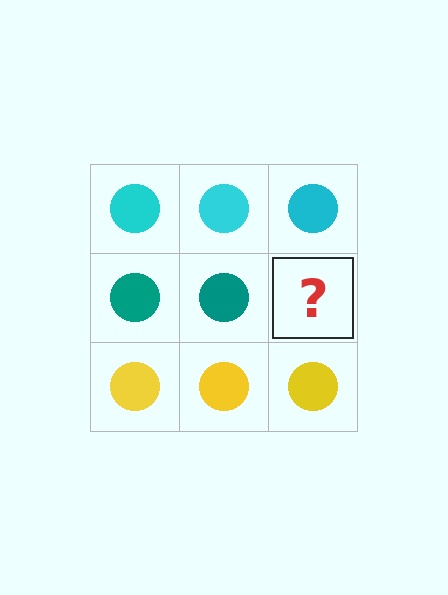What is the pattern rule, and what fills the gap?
The rule is that each row has a consistent color. The gap should be filled with a teal circle.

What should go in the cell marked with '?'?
The missing cell should contain a teal circle.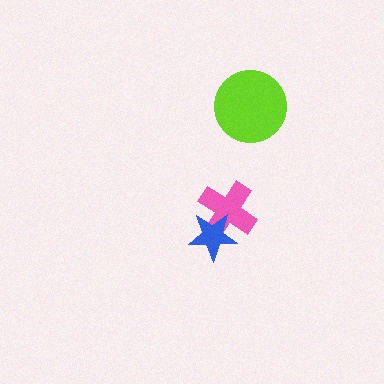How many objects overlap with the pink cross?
1 object overlaps with the pink cross.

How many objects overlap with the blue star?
1 object overlaps with the blue star.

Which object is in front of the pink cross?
The blue star is in front of the pink cross.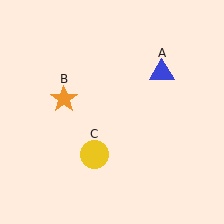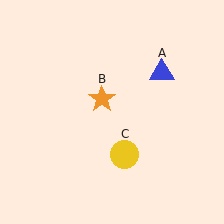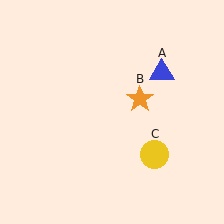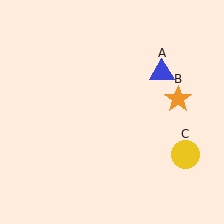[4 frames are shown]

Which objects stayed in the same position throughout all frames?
Blue triangle (object A) remained stationary.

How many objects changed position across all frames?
2 objects changed position: orange star (object B), yellow circle (object C).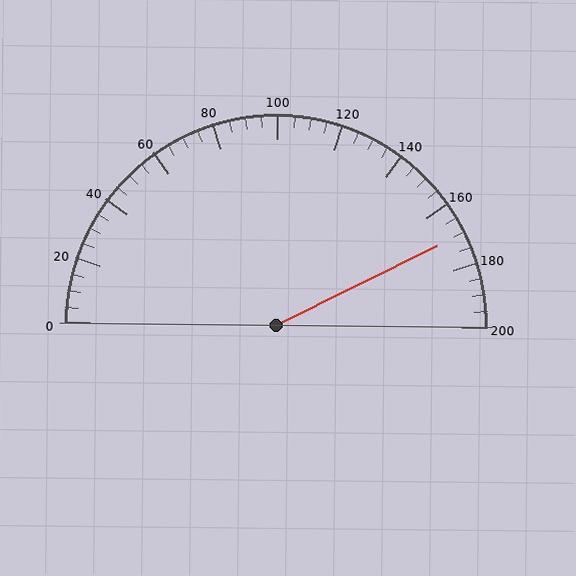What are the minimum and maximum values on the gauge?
The gauge ranges from 0 to 200.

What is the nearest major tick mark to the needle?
The nearest major tick mark is 160.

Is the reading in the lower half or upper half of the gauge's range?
The reading is in the upper half of the range (0 to 200).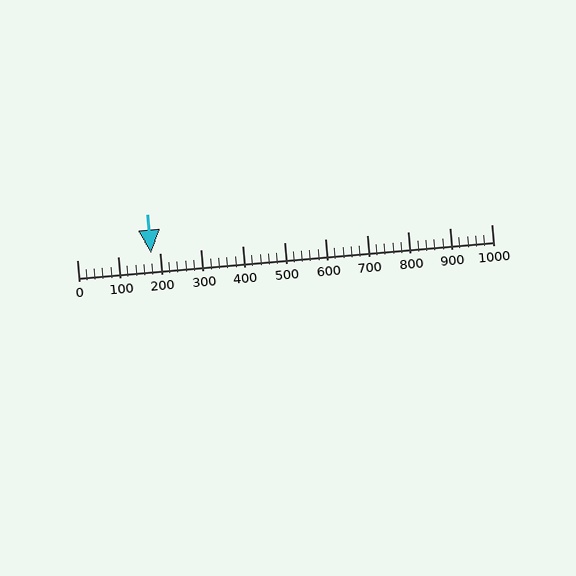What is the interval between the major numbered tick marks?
The major tick marks are spaced 100 units apart.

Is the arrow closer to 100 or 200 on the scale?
The arrow is closer to 200.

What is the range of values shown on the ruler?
The ruler shows values from 0 to 1000.